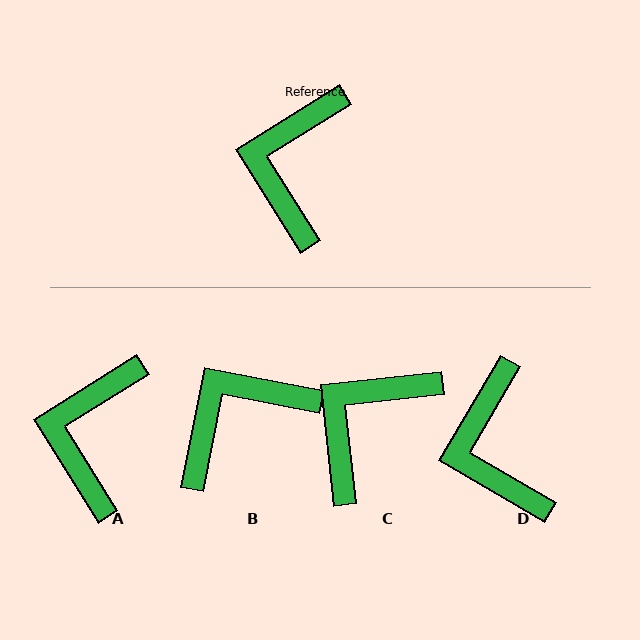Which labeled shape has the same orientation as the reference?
A.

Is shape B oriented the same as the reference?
No, it is off by about 43 degrees.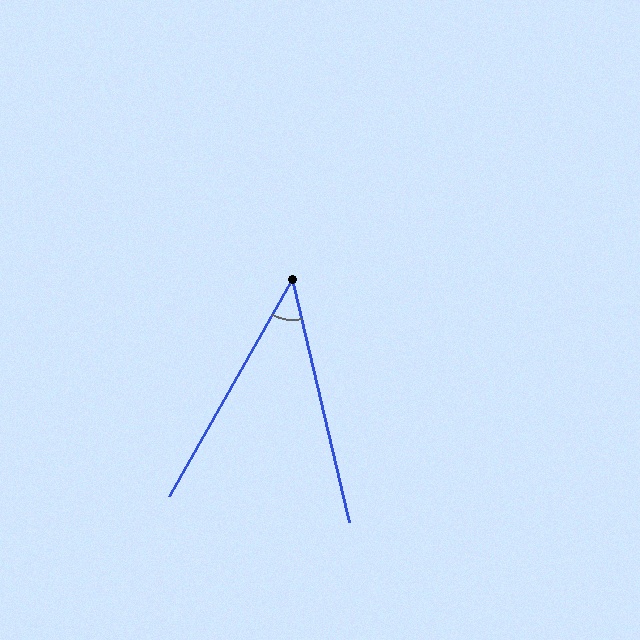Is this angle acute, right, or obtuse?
It is acute.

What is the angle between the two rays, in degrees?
Approximately 43 degrees.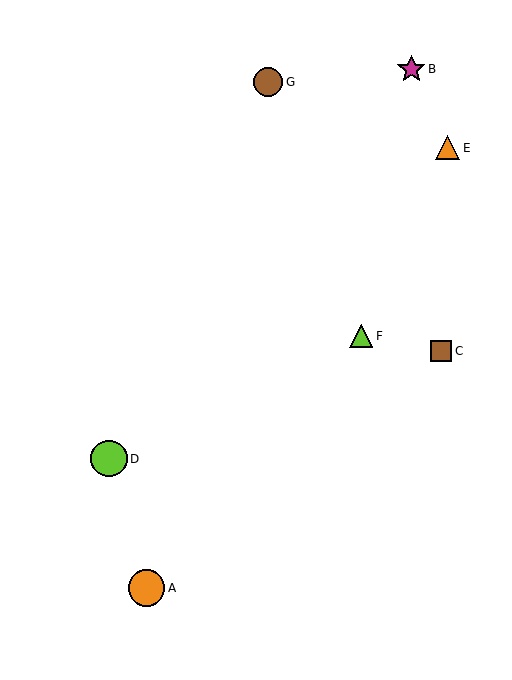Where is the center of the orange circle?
The center of the orange circle is at (146, 588).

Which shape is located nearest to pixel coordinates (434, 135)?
The orange triangle (labeled E) at (448, 148) is nearest to that location.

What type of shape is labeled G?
Shape G is a brown circle.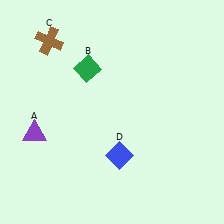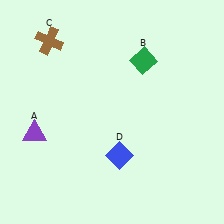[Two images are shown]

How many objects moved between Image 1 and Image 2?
1 object moved between the two images.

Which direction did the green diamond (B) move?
The green diamond (B) moved right.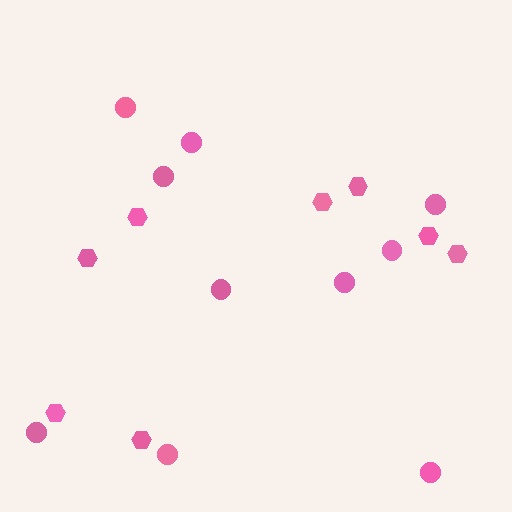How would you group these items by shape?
There are 2 groups: one group of hexagons (8) and one group of circles (10).